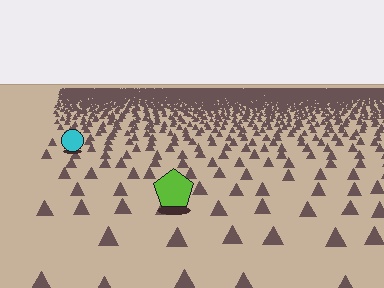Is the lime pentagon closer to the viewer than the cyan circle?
Yes. The lime pentagon is closer — you can tell from the texture gradient: the ground texture is coarser near it.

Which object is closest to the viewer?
The lime pentagon is closest. The texture marks near it are larger and more spread out.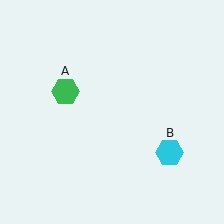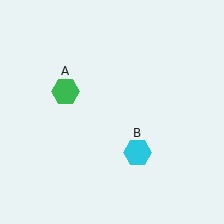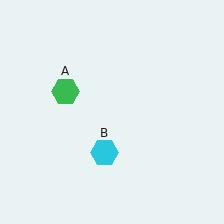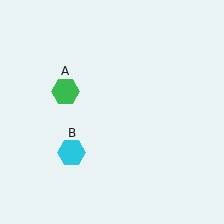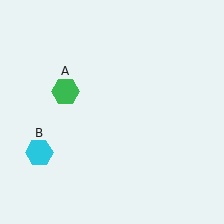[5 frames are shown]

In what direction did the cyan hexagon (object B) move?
The cyan hexagon (object B) moved left.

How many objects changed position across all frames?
1 object changed position: cyan hexagon (object B).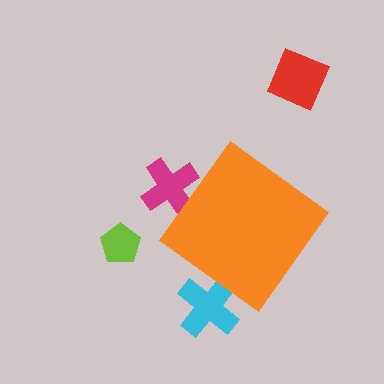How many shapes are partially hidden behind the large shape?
2 shapes are partially hidden.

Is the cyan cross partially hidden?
Yes, the cyan cross is partially hidden behind the orange diamond.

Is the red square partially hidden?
No, the red square is fully visible.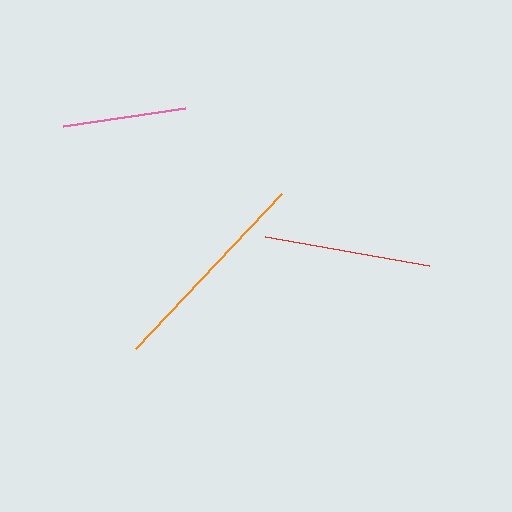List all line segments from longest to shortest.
From longest to shortest: orange, red, pink.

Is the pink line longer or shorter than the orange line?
The orange line is longer than the pink line.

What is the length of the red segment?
The red segment is approximately 166 pixels long.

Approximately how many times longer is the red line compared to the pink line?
The red line is approximately 1.3 times the length of the pink line.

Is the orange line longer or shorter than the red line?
The orange line is longer than the red line.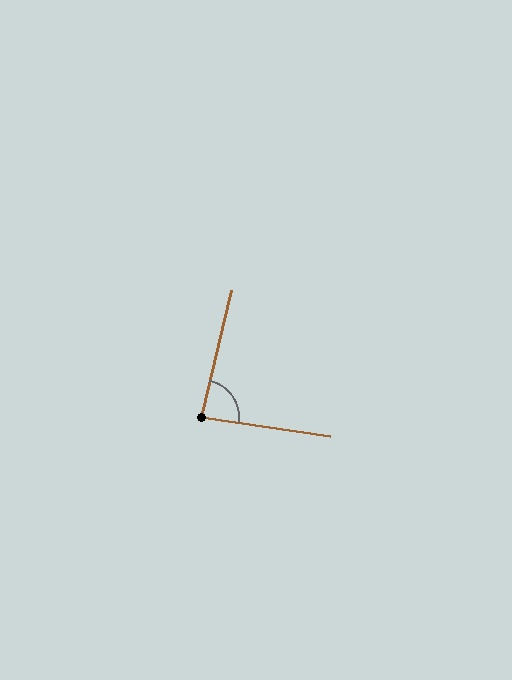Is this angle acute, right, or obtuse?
It is approximately a right angle.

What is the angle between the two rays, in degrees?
Approximately 85 degrees.